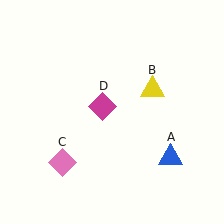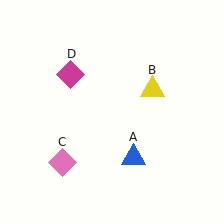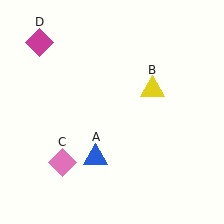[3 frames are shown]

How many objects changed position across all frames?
2 objects changed position: blue triangle (object A), magenta diamond (object D).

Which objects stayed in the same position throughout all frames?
Yellow triangle (object B) and pink diamond (object C) remained stationary.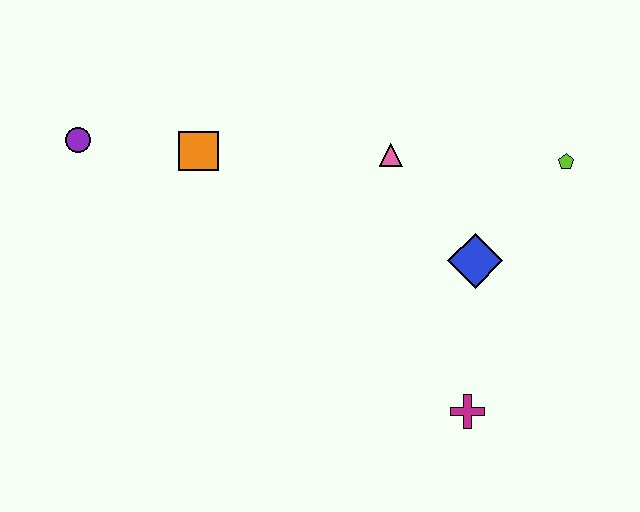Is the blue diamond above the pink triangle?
No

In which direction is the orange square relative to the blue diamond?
The orange square is to the left of the blue diamond.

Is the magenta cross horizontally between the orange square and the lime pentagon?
Yes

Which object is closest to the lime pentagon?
The blue diamond is closest to the lime pentagon.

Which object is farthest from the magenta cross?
The purple circle is farthest from the magenta cross.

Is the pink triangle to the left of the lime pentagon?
Yes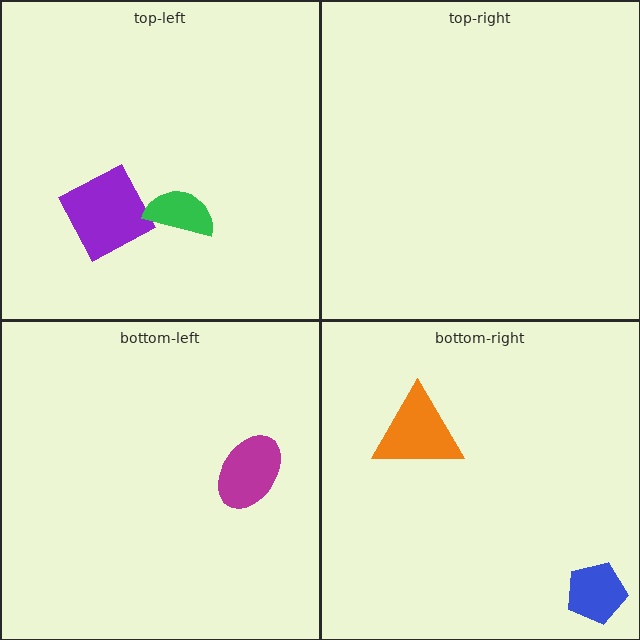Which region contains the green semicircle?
The top-left region.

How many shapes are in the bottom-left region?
1.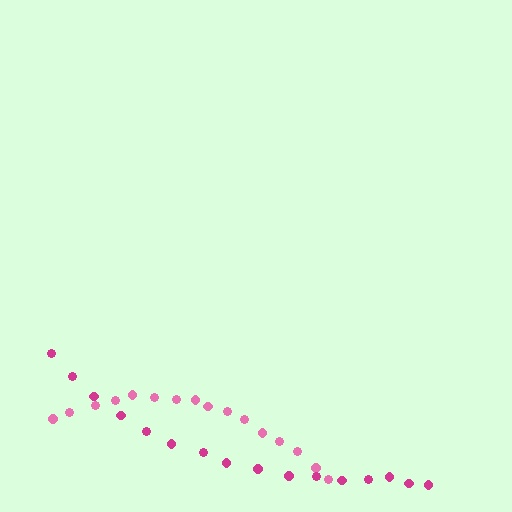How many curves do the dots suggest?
There are 2 distinct paths.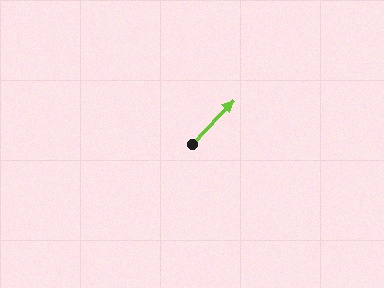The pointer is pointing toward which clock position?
Roughly 1 o'clock.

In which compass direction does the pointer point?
Northeast.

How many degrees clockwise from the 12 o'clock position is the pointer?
Approximately 44 degrees.